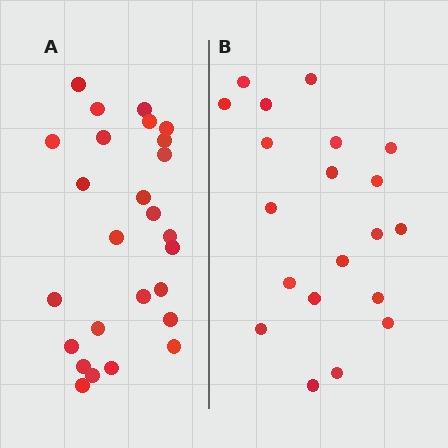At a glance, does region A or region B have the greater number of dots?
Region A (the left region) has more dots.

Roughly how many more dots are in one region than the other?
Region A has about 6 more dots than region B.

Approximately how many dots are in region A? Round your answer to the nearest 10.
About 30 dots. (The exact count is 26, which rounds to 30.)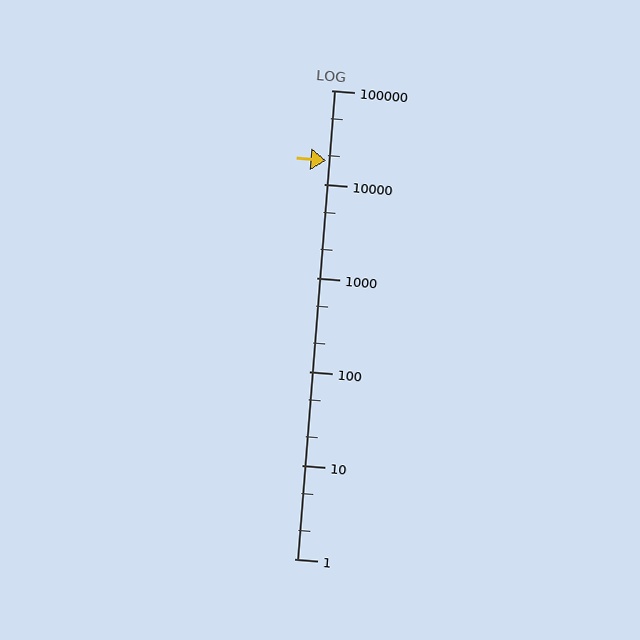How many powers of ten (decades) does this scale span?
The scale spans 5 decades, from 1 to 100000.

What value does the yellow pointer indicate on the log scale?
The pointer indicates approximately 18000.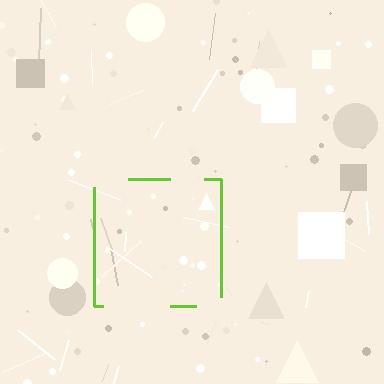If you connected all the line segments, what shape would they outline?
They would outline a square.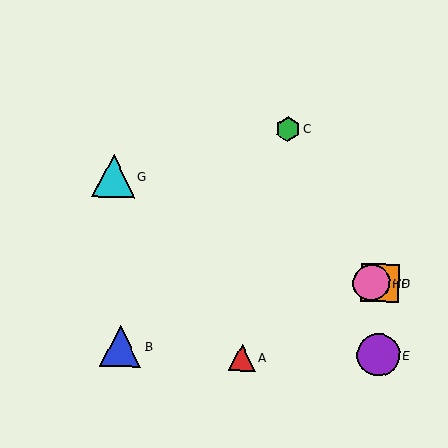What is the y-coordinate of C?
Object C is at y≈129.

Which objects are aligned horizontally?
Objects D, F, H are aligned horizontally.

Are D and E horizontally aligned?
No, D is at y≈283 and E is at y≈355.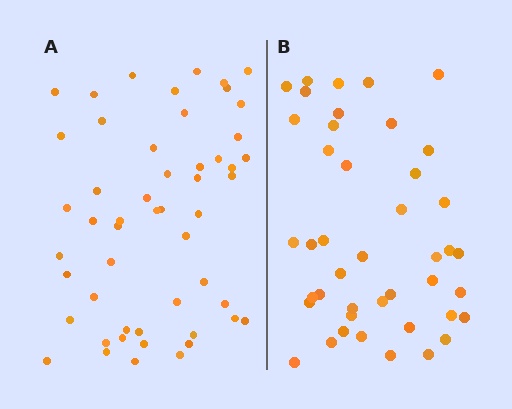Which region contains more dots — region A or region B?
Region A (the left region) has more dots.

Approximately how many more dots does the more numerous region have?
Region A has roughly 8 or so more dots than region B.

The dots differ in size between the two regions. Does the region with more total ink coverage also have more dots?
No. Region B has more total ink coverage because its dots are larger, but region A actually contains more individual dots. Total area can be misleading — the number of items is what matters here.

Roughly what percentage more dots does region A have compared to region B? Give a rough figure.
About 20% more.